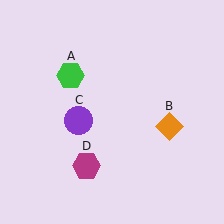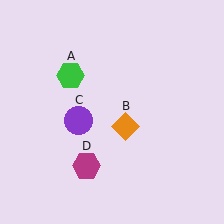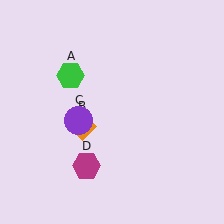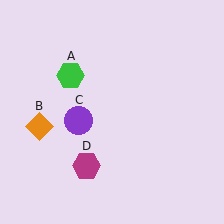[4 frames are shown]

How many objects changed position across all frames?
1 object changed position: orange diamond (object B).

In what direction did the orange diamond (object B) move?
The orange diamond (object B) moved left.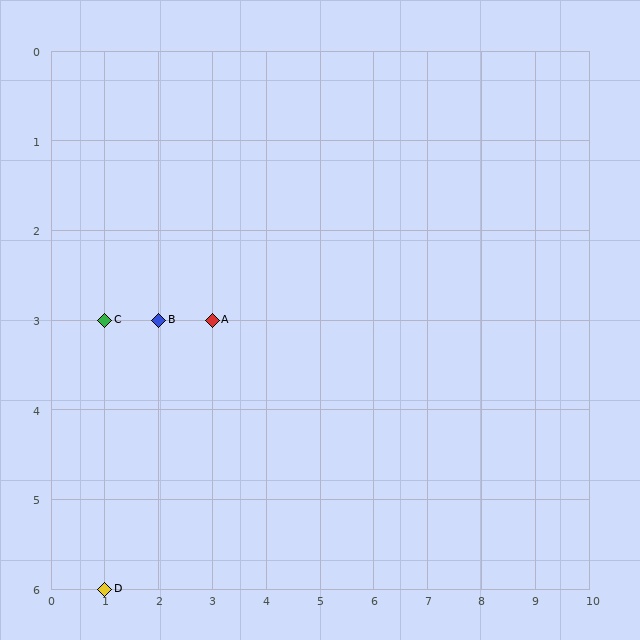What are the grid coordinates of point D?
Point D is at grid coordinates (1, 6).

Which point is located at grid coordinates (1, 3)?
Point C is at (1, 3).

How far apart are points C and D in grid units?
Points C and D are 3 rows apart.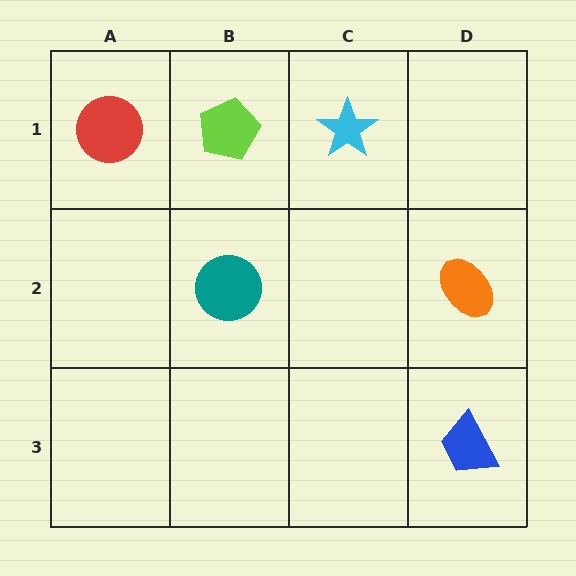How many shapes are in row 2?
2 shapes.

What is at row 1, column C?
A cyan star.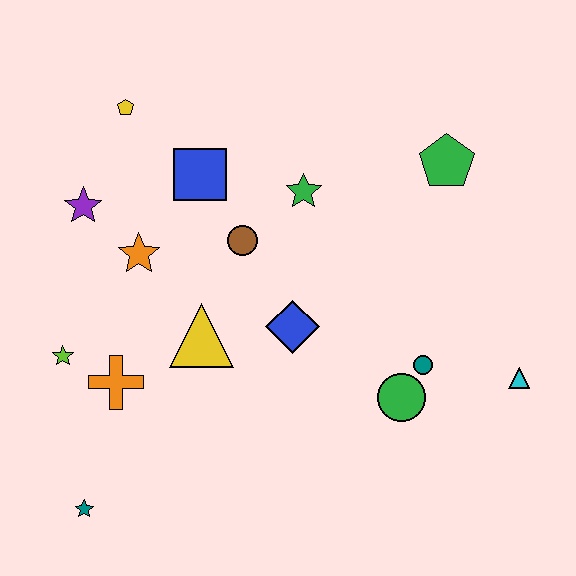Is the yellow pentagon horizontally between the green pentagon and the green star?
No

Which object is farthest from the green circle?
The yellow pentagon is farthest from the green circle.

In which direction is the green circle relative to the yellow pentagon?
The green circle is below the yellow pentagon.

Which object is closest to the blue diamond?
The yellow triangle is closest to the blue diamond.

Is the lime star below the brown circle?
Yes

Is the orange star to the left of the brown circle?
Yes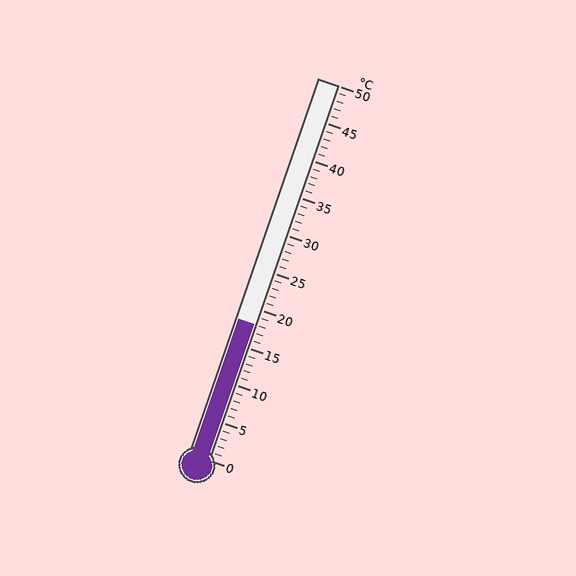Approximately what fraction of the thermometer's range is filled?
The thermometer is filled to approximately 35% of its range.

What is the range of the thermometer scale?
The thermometer scale ranges from 0°C to 50°C.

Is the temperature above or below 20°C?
The temperature is below 20°C.